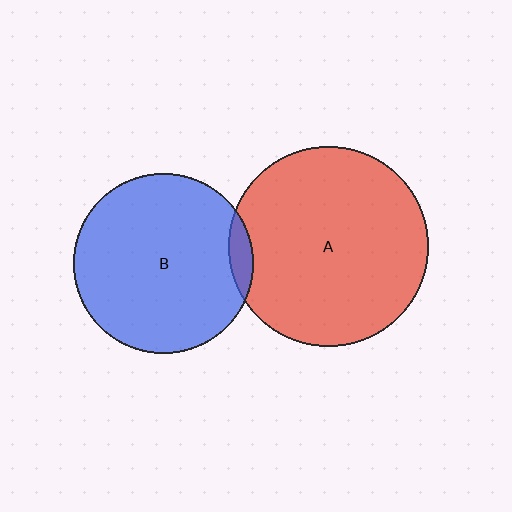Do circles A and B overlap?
Yes.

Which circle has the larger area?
Circle A (red).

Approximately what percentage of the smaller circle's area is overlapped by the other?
Approximately 5%.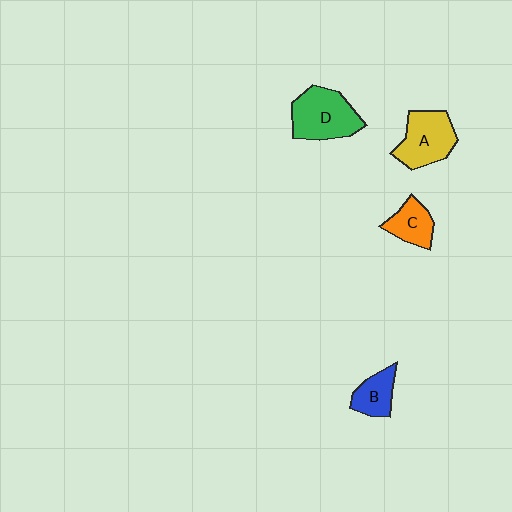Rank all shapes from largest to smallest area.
From largest to smallest: D (green), A (yellow), C (orange), B (blue).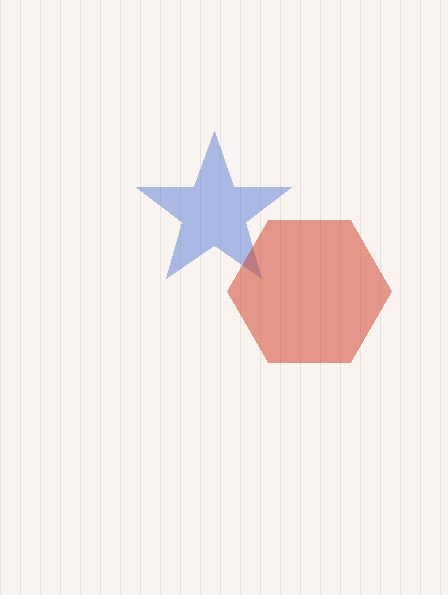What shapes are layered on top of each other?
The layered shapes are: a blue star, a red hexagon.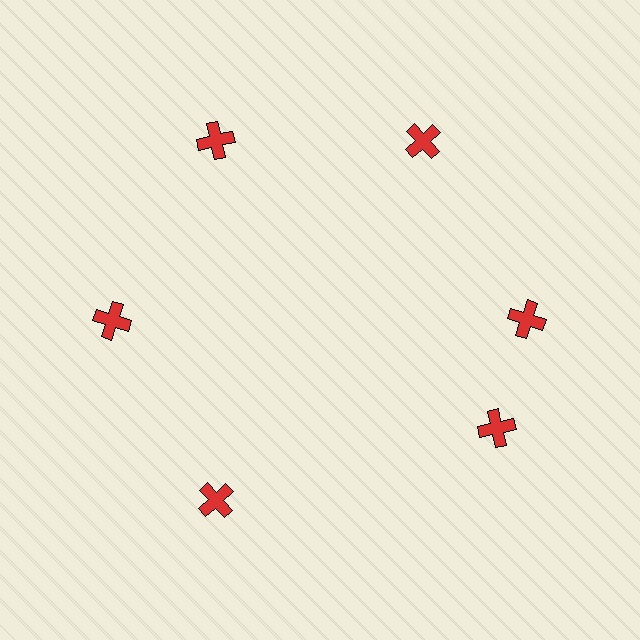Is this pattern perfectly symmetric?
No. The 6 red crosses are arranged in a ring, but one element near the 5 o'clock position is rotated out of alignment along the ring, breaking the 6-fold rotational symmetry.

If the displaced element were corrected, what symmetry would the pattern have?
It would have 6-fold rotational symmetry — the pattern would map onto itself every 60 degrees.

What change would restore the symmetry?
The symmetry would be restored by rotating it back into even spacing with its neighbors so that all 6 crosses sit at equal angles and equal distance from the center.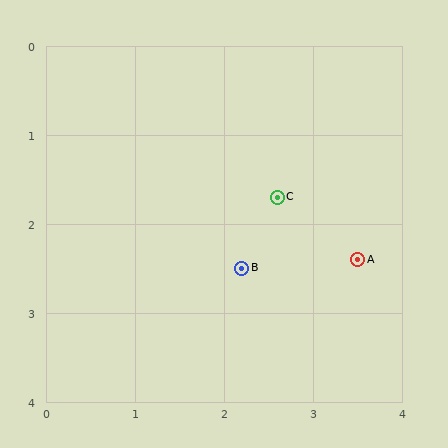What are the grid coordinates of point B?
Point B is at approximately (2.2, 2.5).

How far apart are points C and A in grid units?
Points C and A are about 1.1 grid units apart.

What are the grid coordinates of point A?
Point A is at approximately (3.5, 2.4).